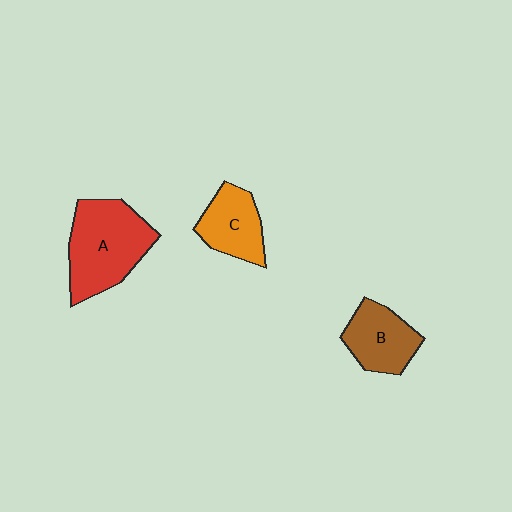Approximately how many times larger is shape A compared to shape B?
Approximately 1.6 times.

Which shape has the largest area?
Shape A (red).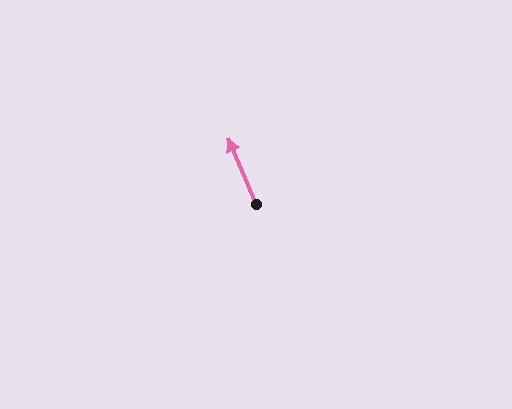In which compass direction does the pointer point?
Northwest.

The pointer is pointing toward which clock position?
Roughly 11 o'clock.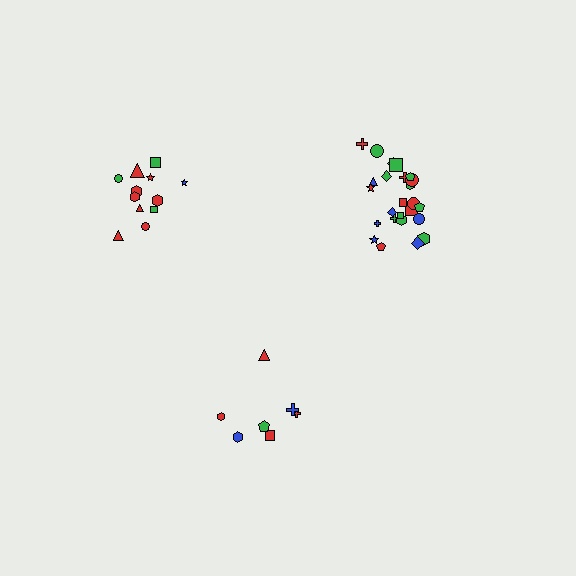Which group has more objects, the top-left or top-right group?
The top-right group.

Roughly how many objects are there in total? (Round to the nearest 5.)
Roughly 45 objects in total.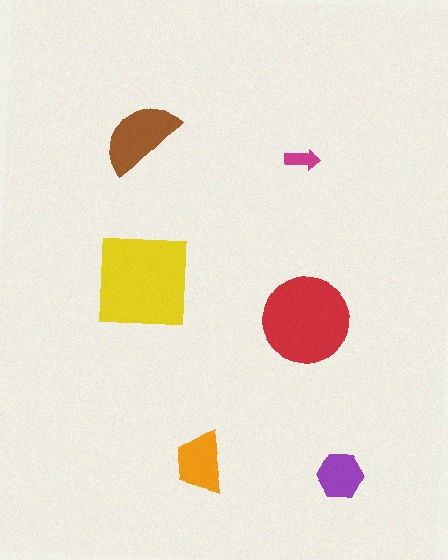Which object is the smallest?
The magenta arrow.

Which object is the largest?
The yellow square.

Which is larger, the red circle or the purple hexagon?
The red circle.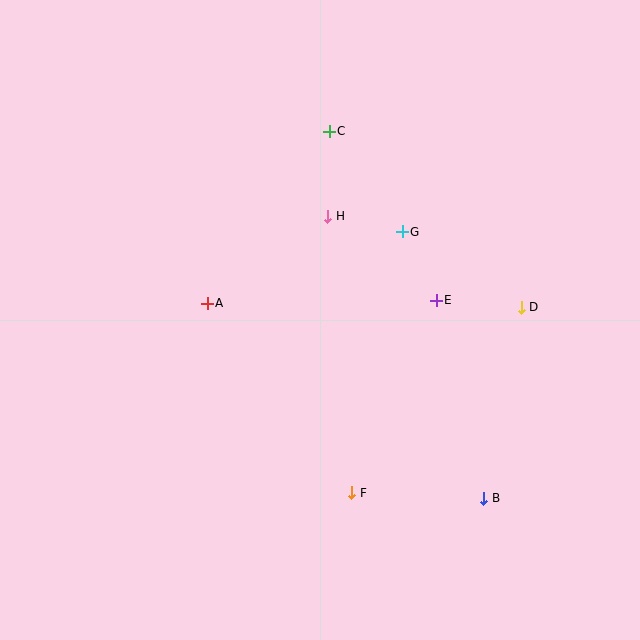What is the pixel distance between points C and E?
The distance between C and E is 200 pixels.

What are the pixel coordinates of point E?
Point E is at (436, 300).